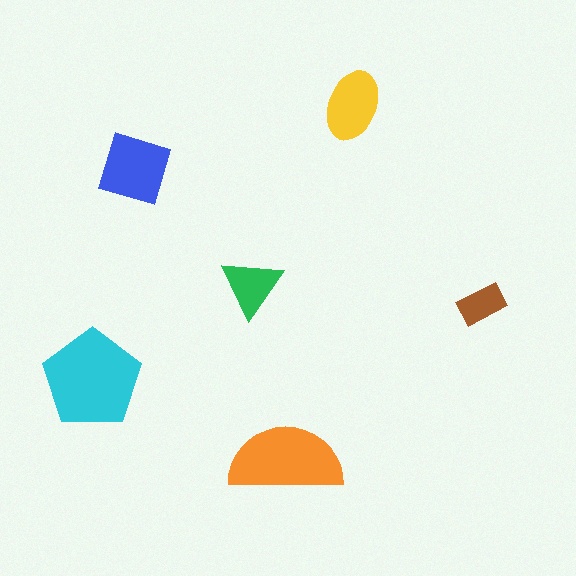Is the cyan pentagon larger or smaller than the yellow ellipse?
Larger.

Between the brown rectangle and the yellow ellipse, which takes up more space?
The yellow ellipse.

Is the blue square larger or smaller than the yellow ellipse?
Larger.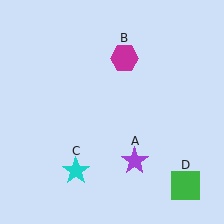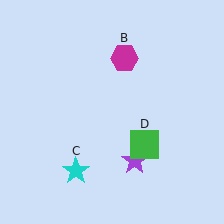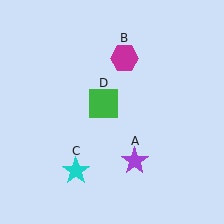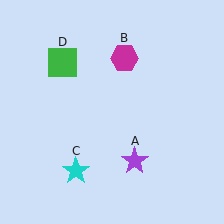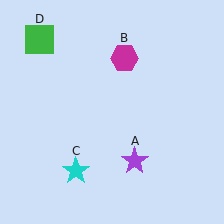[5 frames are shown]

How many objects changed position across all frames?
1 object changed position: green square (object D).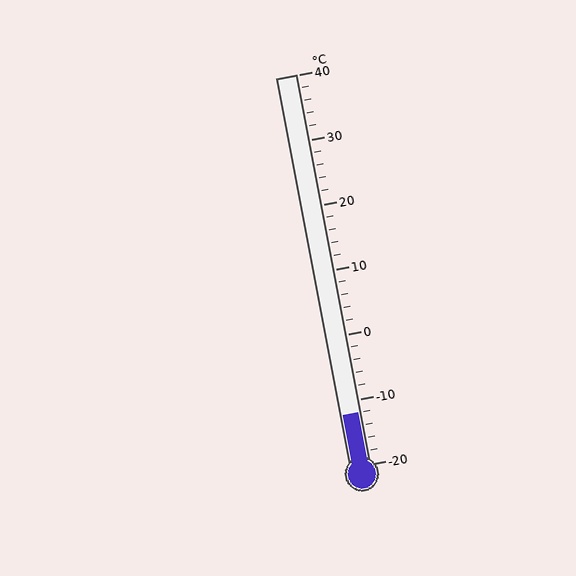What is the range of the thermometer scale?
The thermometer scale ranges from -20°C to 40°C.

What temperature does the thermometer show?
The thermometer shows approximately -12°C.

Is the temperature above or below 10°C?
The temperature is below 10°C.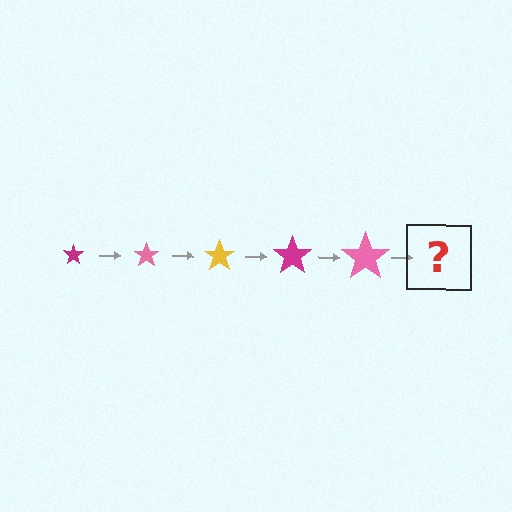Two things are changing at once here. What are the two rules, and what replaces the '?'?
The two rules are that the star grows larger each step and the color cycles through magenta, pink, and yellow. The '?' should be a yellow star, larger than the previous one.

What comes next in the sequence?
The next element should be a yellow star, larger than the previous one.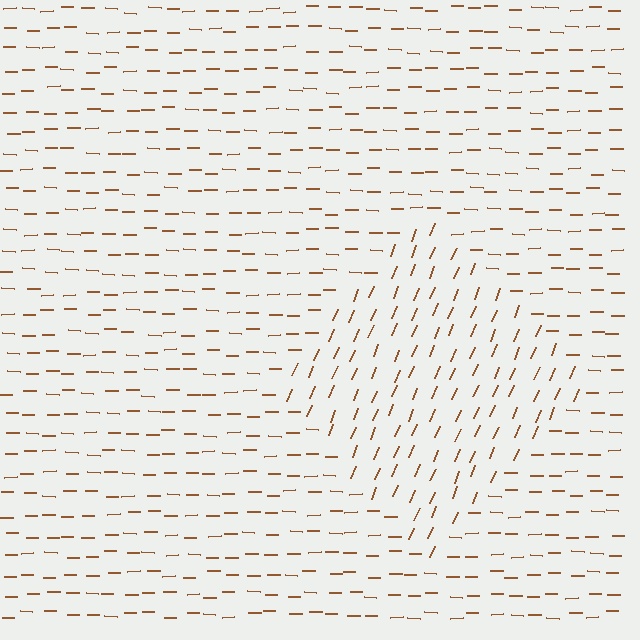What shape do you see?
I see a diamond.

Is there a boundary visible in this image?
Yes, there is a texture boundary formed by a change in line orientation.